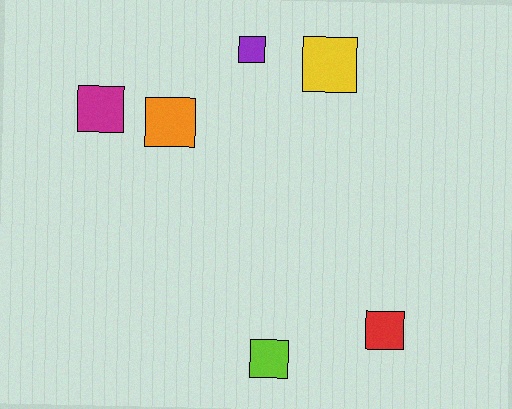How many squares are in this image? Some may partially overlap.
There are 6 squares.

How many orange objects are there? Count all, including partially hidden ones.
There is 1 orange object.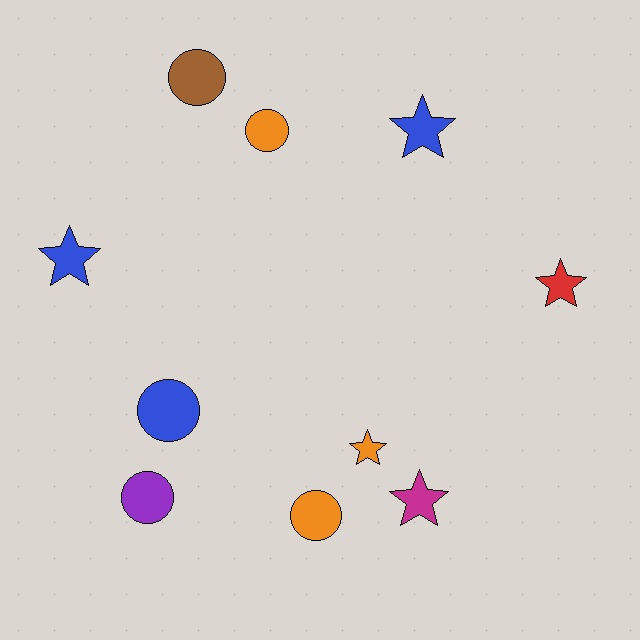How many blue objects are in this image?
There are 3 blue objects.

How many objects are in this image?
There are 10 objects.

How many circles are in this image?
There are 5 circles.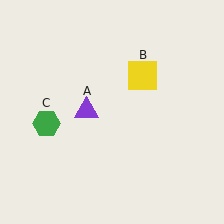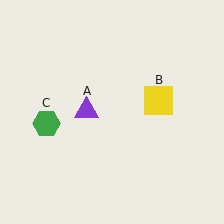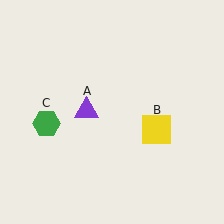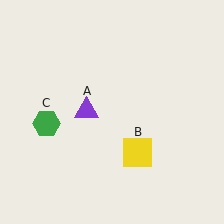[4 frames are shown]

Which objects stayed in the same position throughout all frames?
Purple triangle (object A) and green hexagon (object C) remained stationary.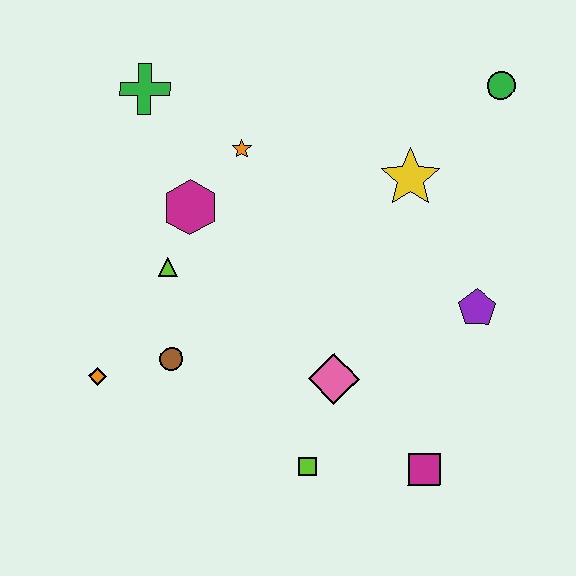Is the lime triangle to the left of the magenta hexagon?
Yes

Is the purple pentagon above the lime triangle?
No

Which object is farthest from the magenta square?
The green cross is farthest from the magenta square.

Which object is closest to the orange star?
The magenta hexagon is closest to the orange star.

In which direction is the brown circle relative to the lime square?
The brown circle is to the left of the lime square.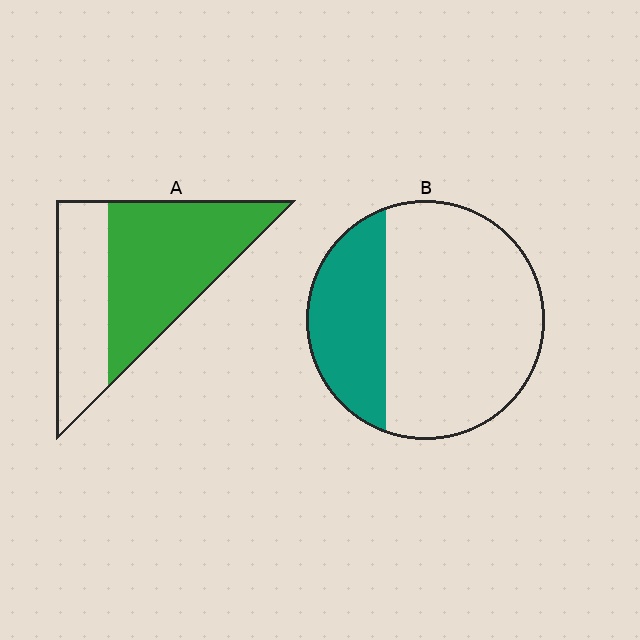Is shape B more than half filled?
No.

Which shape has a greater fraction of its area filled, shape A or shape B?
Shape A.